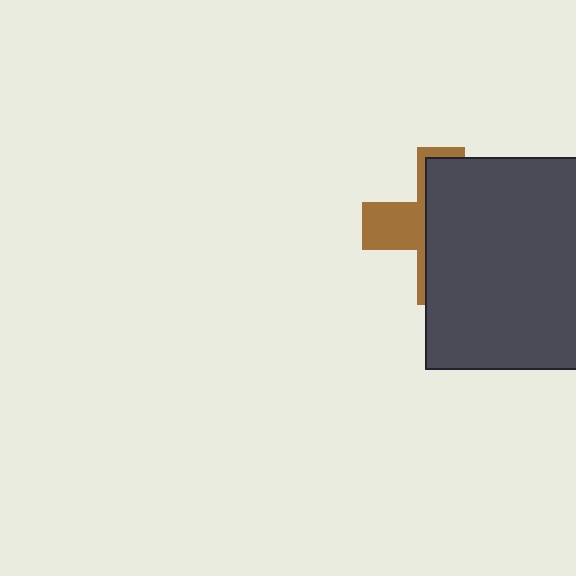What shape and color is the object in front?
The object in front is a dark gray rectangle.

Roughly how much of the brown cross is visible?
A small part of it is visible (roughly 34%).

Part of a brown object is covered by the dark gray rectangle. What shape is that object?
It is a cross.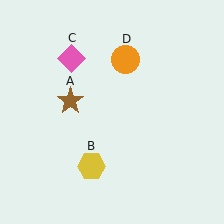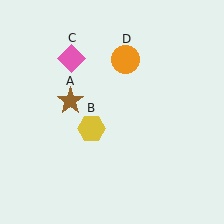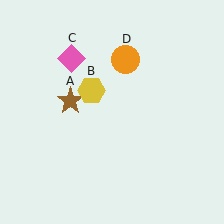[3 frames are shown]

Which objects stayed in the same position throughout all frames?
Brown star (object A) and pink diamond (object C) and orange circle (object D) remained stationary.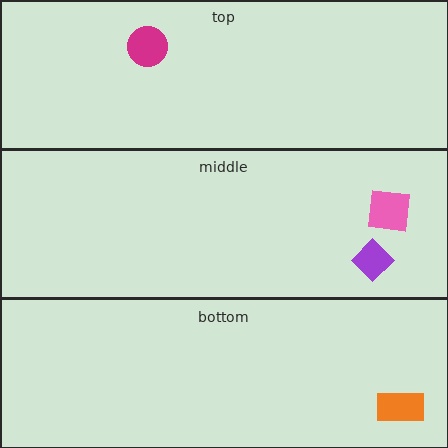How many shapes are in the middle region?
2.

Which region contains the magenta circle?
The top region.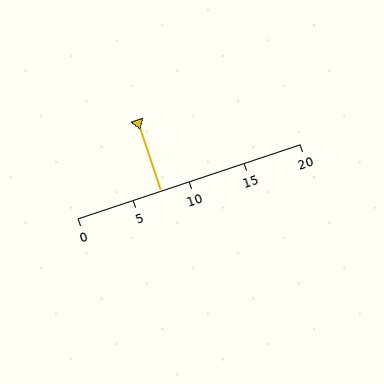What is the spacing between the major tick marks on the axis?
The major ticks are spaced 5 apart.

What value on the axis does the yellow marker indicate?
The marker indicates approximately 7.5.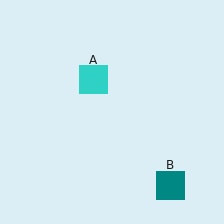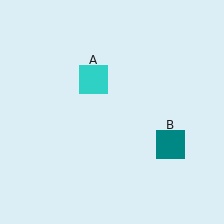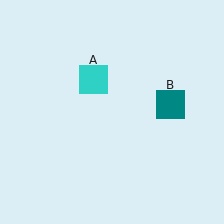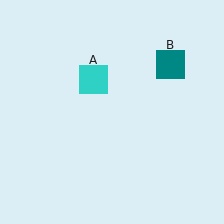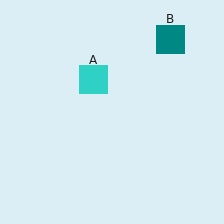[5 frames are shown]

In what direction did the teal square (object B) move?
The teal square (object B) moved up.